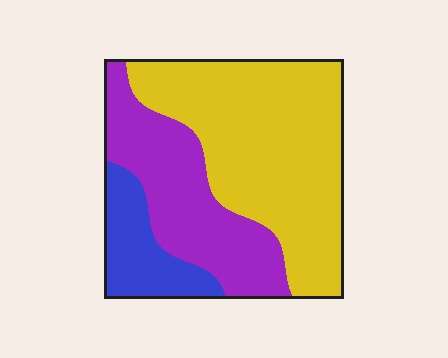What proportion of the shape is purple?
Purple takes up between a sixth and a third of the shape.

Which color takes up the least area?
Blue, at roughly 15%.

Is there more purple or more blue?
Purple.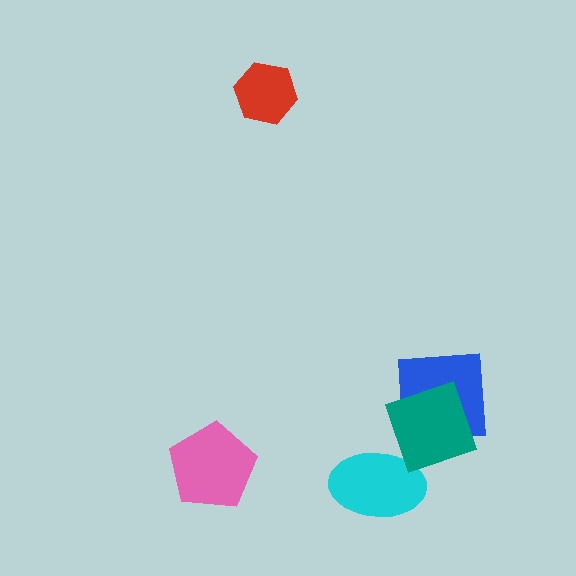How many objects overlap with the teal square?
1 object overlaps with the teal square.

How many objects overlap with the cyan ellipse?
0 objects overlap with the cyan ellipse.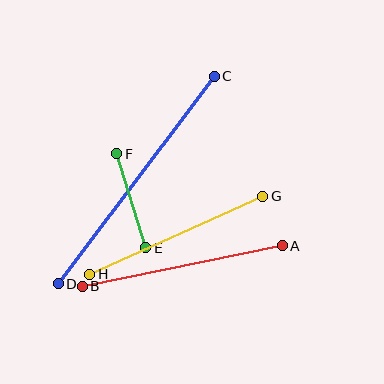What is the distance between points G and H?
The distance is approximately 190 pixels.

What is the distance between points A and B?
The distance is approximately 204 pixels.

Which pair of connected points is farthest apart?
Points C and D are farthest apart.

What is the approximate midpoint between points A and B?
The midpoint is at approximately (182, 266) pixels.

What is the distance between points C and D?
The distance is approximately 260 pixels.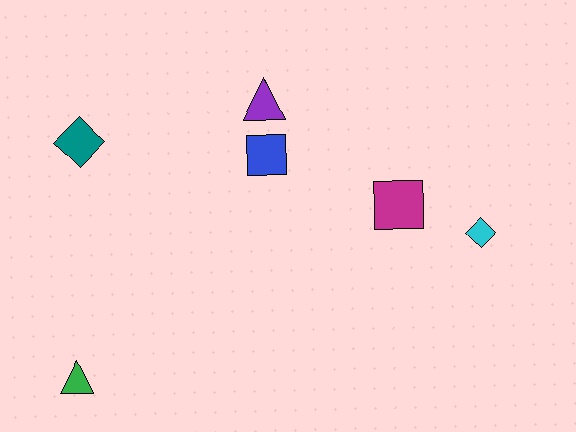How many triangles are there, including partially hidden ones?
There are 2 triangles.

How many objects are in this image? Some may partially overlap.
There are 6 objects.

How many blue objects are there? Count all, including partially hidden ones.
There is 1 blue object.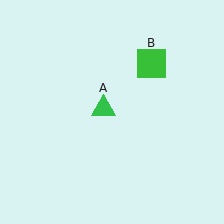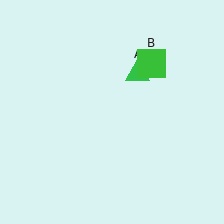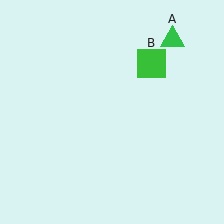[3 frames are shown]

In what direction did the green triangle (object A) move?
The green triangle (object A) moved up and to the right.